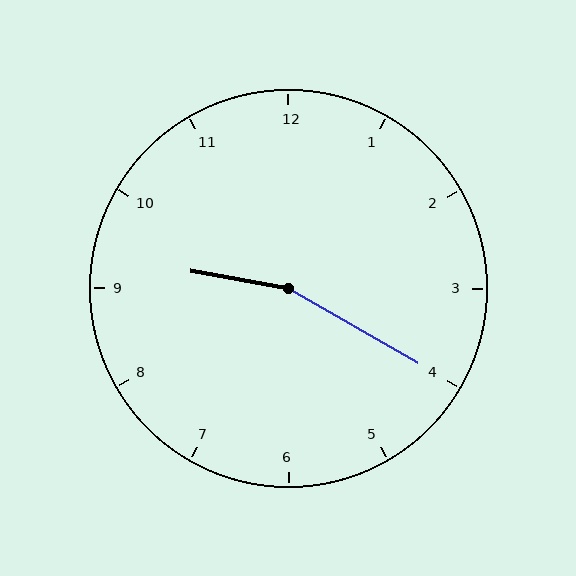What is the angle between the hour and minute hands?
Approximately 160 degrees.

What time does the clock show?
9:20.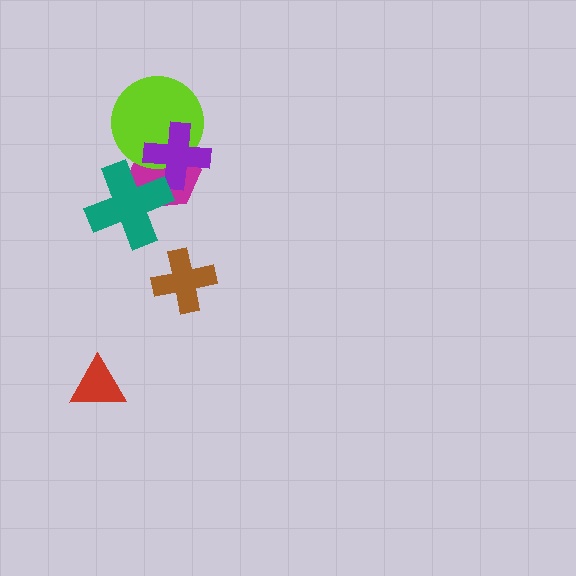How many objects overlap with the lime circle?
2 objects overlap with the lime circle.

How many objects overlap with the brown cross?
0 objects overlap with the brown cross.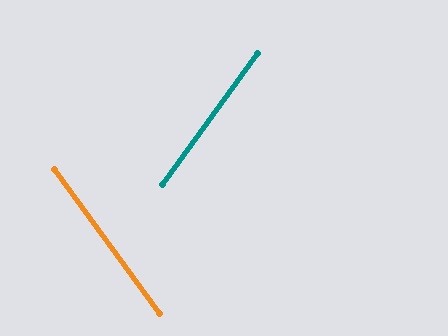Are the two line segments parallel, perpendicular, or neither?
Neither parallel nor perpendicular — they differ by about 72°.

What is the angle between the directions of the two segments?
Approximately 72 degrees.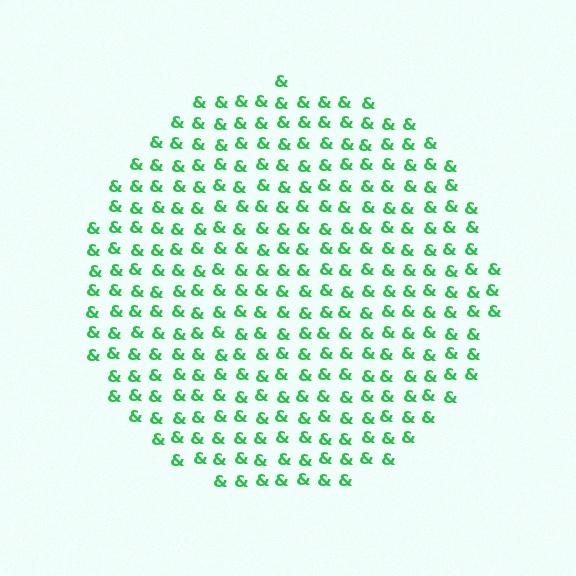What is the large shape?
The large shape is a circle.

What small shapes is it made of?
It is made of small ampersands.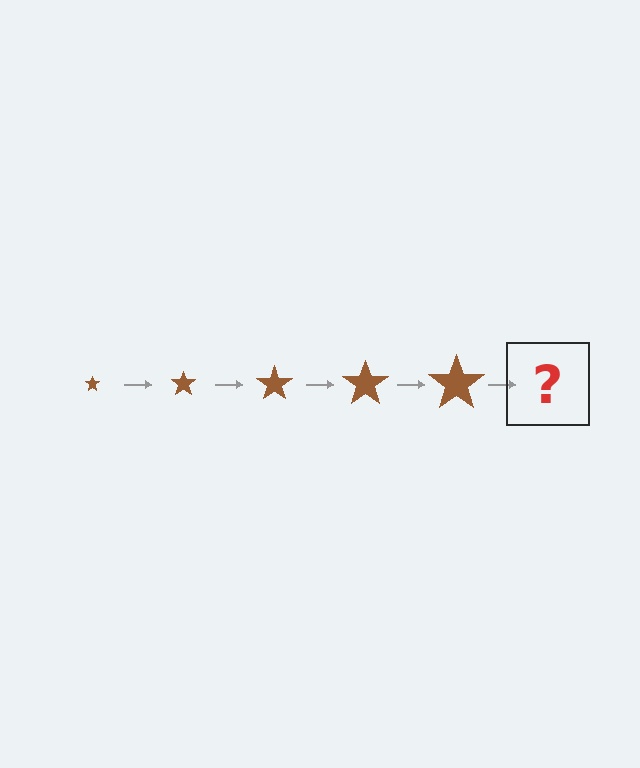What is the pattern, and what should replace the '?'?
The pattern is that the star gets progressively larger each step. The '?' should be a brown star, larger than the previous one.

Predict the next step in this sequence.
The next step is a brown star, larger than the previous one.